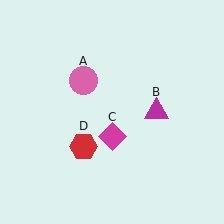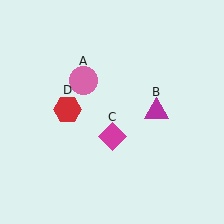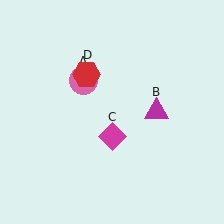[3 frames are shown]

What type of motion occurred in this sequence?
The red hexagon (object D) rotated clockwise around the center of the scene.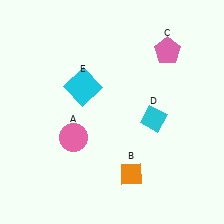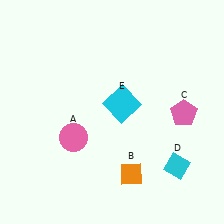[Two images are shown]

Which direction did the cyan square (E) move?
The cyan square (E) moved right.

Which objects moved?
The objects that moved are: the pink pentagon (C), the cyan diamond (D), the cyan square (E).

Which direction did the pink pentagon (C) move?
The pink pentagon (C) moved down.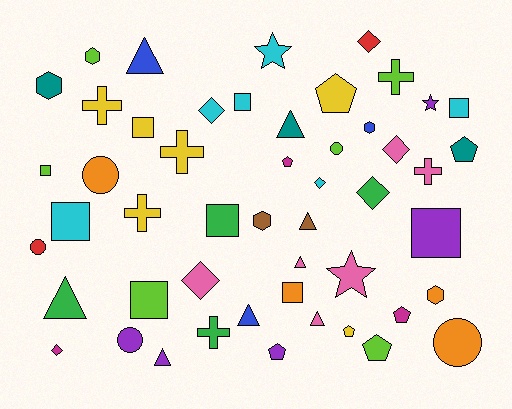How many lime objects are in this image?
There are 6 lime objects.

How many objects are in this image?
There are 50 objects.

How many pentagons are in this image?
There are 7 pentagons.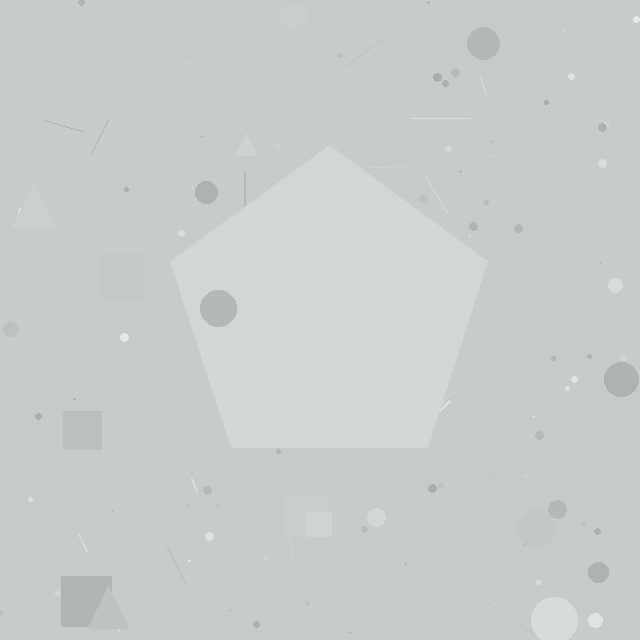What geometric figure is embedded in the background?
A pentagon is embedded in the background.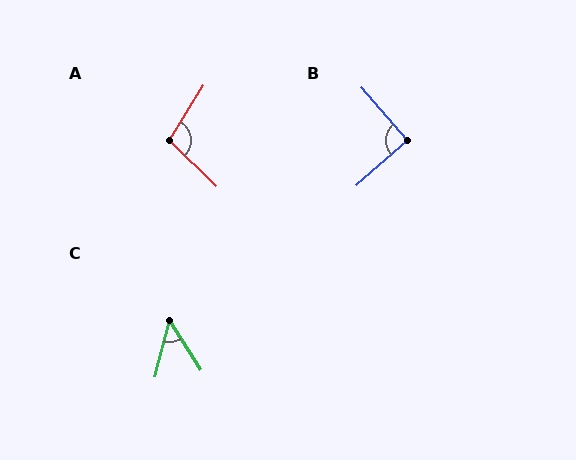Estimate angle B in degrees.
Approximately 91 degrees.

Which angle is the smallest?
C, at approximately 47 degrees.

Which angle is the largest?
A, at approximately 103 degrees.